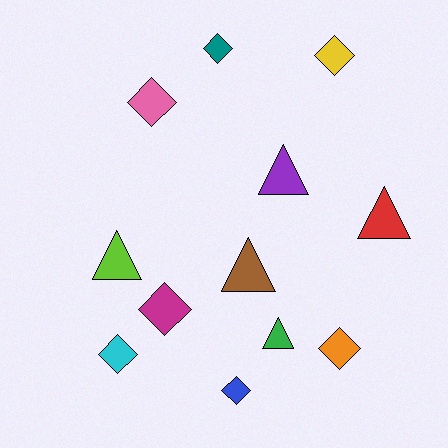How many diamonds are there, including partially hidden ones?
There are 7 diamonds.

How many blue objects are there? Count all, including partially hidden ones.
There is 1 blue object.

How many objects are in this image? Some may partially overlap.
There are 12 objects.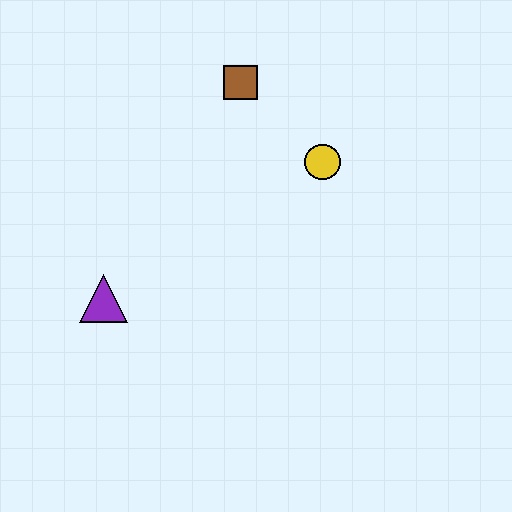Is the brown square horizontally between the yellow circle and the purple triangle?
Yes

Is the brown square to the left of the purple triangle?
No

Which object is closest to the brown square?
The yellow circle is closest to the brown square.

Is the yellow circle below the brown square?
Yes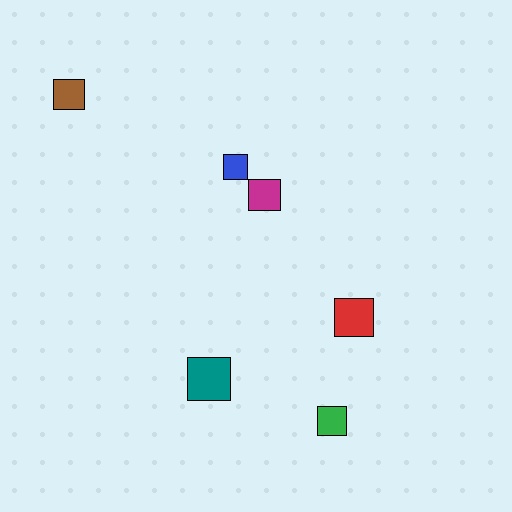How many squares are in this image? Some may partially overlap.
There are 6 squares.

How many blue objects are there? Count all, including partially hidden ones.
There is 1 blue object.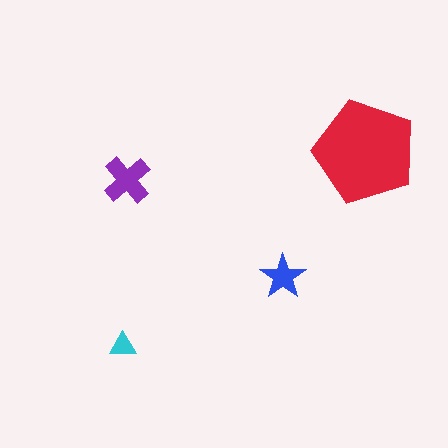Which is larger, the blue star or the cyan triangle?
The blue star.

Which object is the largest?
The red pentagon.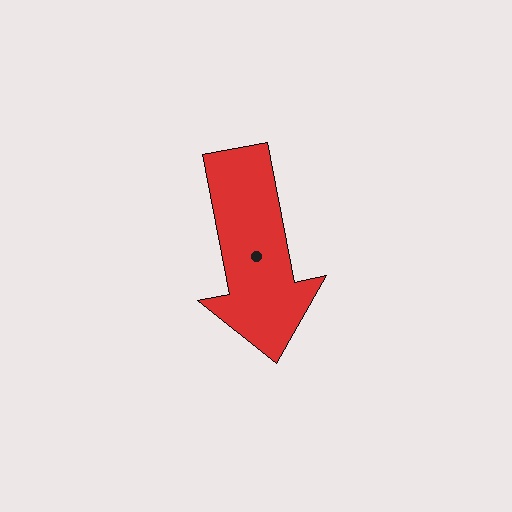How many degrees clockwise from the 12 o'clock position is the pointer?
Approximately 169 degrees.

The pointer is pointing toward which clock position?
Roughly 6 o'clock.